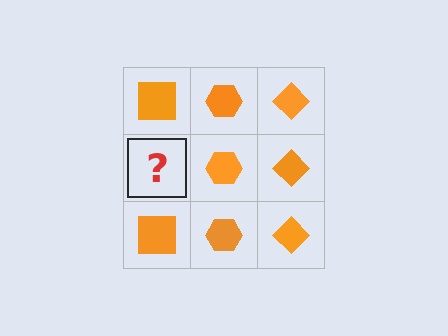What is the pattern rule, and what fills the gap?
The rule is that each column has a consistent shape. The gap should be filled with an orange square.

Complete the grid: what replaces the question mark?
The question mark should be replaced with an orange square.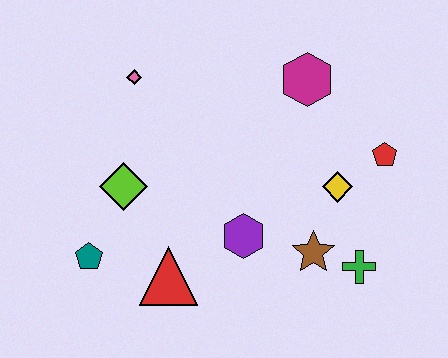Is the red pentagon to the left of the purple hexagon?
No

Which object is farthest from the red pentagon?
The teal pentagon is farthest from the red pentagon.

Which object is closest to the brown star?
The green cross is closest to the brown star.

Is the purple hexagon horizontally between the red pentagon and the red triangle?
Yes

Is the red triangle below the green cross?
Yes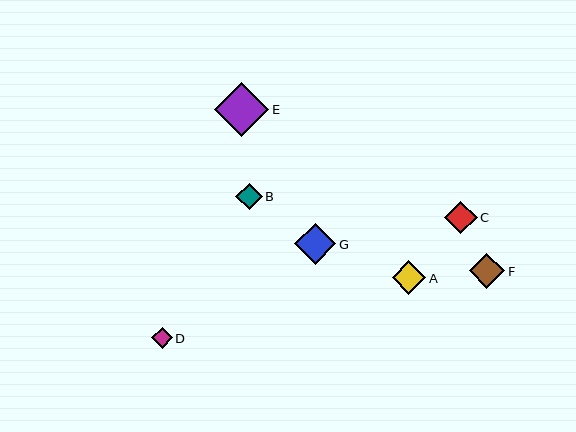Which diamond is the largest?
Diamond E is the largest with a size of approximately 54 pixels.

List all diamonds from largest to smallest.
From largest to smallest: E, G, F, A, C, B, D.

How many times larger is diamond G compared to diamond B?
Diamond G is approximately 1.5 times the size of diamond B.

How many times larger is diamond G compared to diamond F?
Diamond G is approximately 1.2 times the size of diamond F.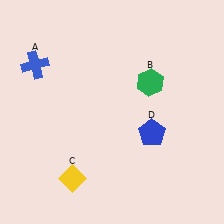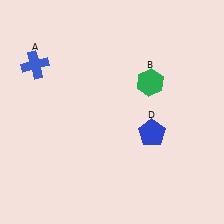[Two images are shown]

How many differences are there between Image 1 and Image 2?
There is 1 difference between the two images.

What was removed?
The yellow diamond (C) was removed in Image 2.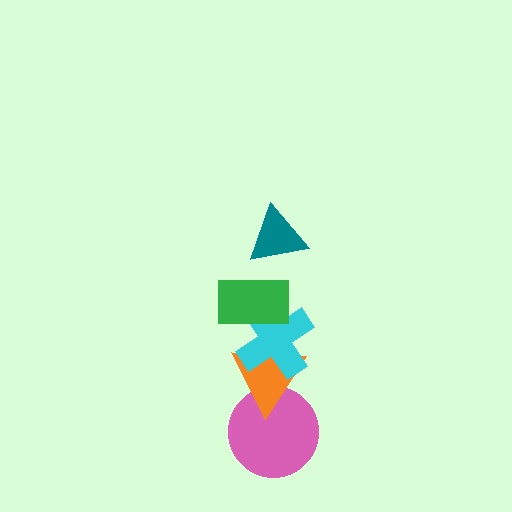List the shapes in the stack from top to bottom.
From top to bottom: the teal triangle, the green rectangle, the cyan cross, the orange triangle, the pink circle.